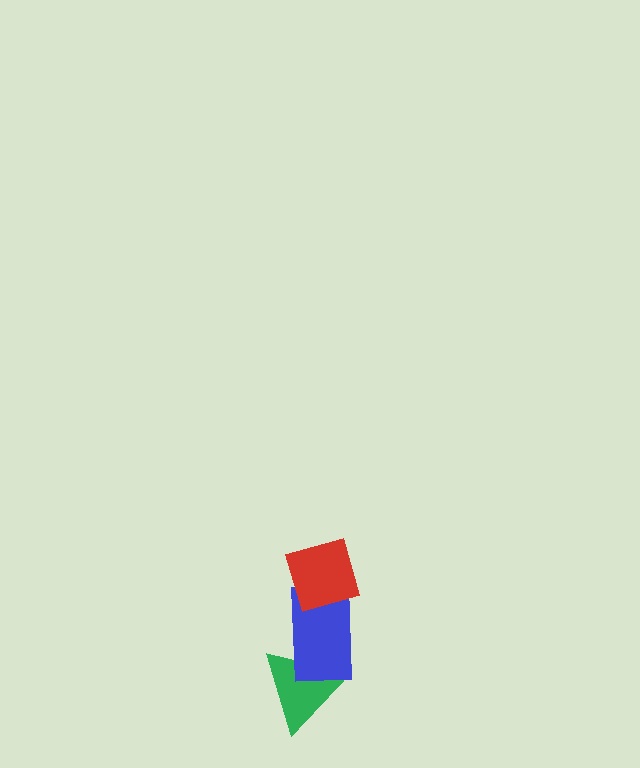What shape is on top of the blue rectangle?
The red diamond is on top of the blue rectangle.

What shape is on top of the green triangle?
The blue rectangle is on top of the green triangle.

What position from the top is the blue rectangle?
The blue rectangle is 2nd from the top.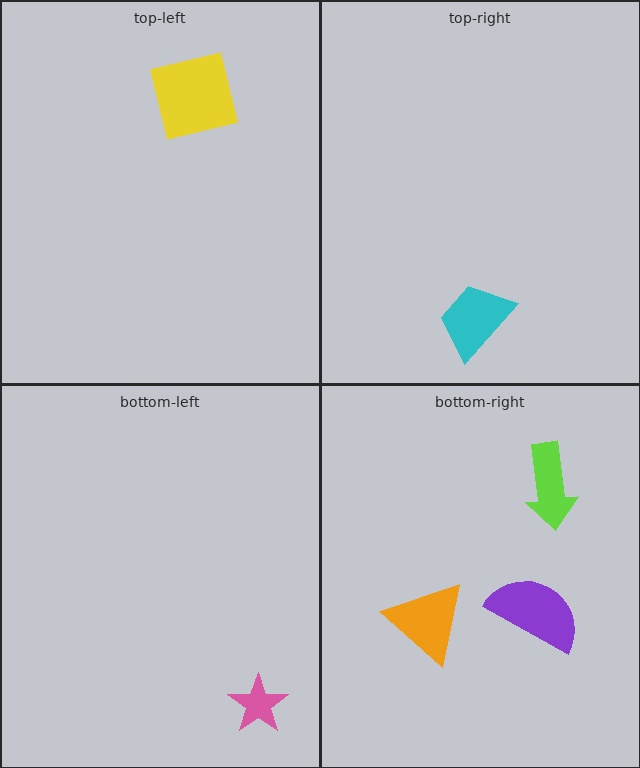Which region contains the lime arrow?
The bottom-right region.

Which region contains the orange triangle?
The bottom-right region.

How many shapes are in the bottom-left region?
1.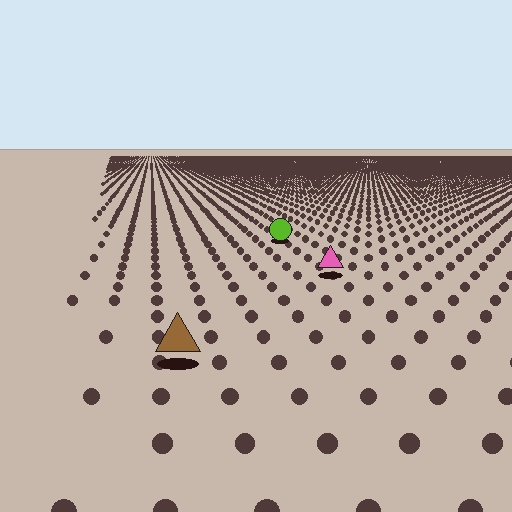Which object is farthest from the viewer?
The lime circle is farthest from the viewer. It appears smaller and the ground texture around it is denser.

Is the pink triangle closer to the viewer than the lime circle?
Yes. The pink triangle is closer — you can tell from the texture gradient: the ground texture is coarser near it.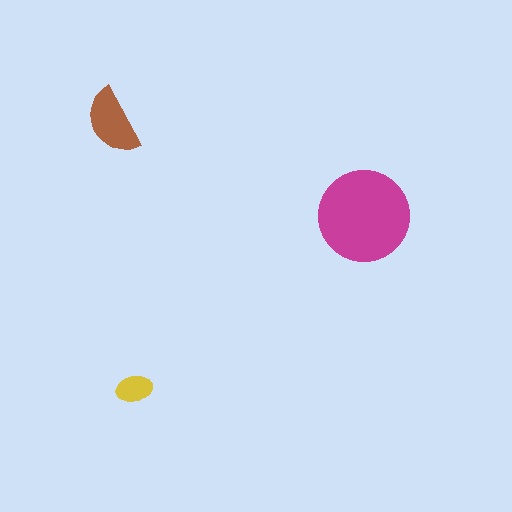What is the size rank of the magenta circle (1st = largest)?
1st.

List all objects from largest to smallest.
The magenta circle, the brown semicircle, the yellow ellipse.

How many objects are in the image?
There are 3 objects in the image.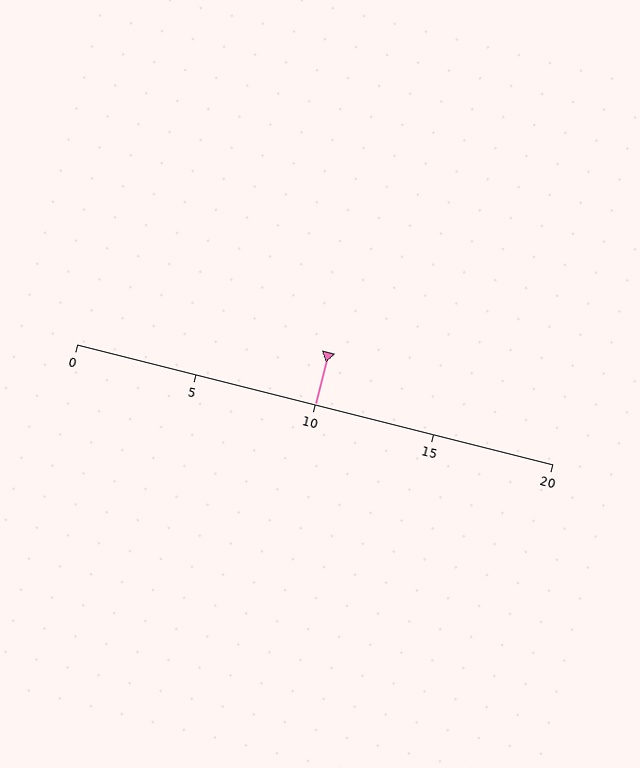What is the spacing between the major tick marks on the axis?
The major ticks are spaced 5 apart.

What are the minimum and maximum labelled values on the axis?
The axis runs from 0 to 20.